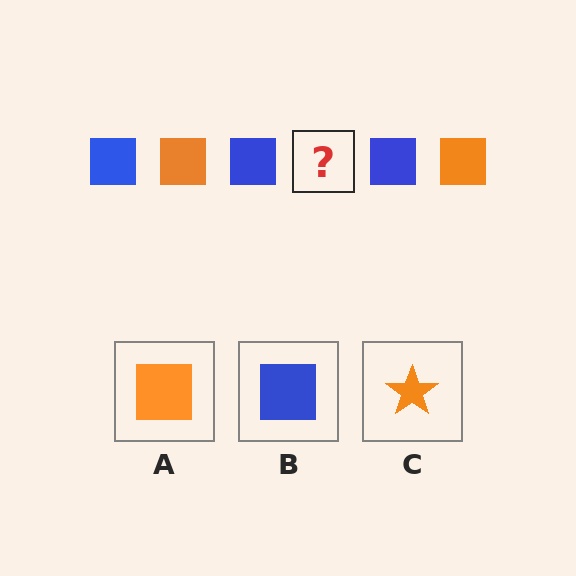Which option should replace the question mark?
Option A.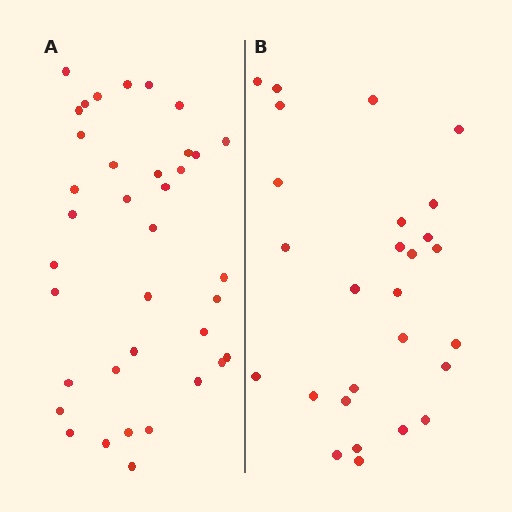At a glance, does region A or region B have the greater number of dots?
Region A (the left region) has more dots.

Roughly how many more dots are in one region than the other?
Region A has roughly 10 or so more dots than region B.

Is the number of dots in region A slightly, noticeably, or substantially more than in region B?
Region A has noticeably more, but not dramatically so. The ratio is roughly 1.4 to 1.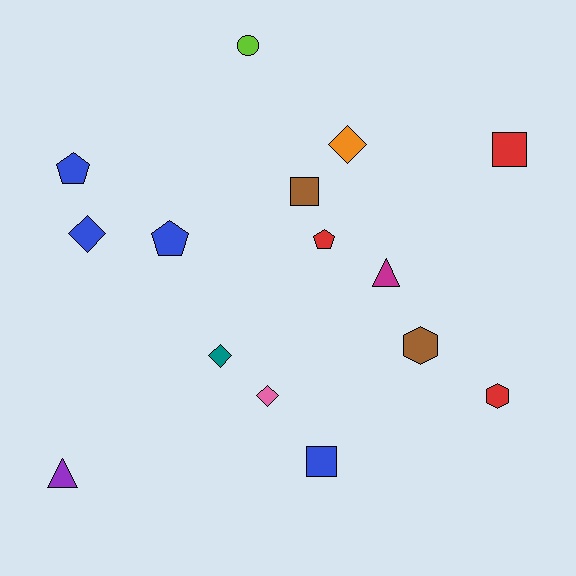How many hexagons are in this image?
There are 2 hexagons.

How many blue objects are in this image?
There are 4 blue objects.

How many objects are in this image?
There are 15 objects.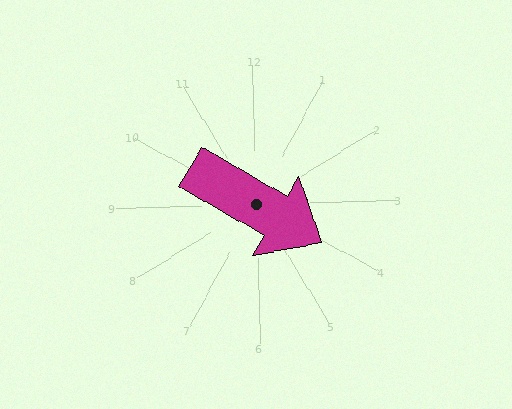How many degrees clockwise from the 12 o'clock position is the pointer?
Approximately 122 degrees.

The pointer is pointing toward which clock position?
Roughly 4 o'clock.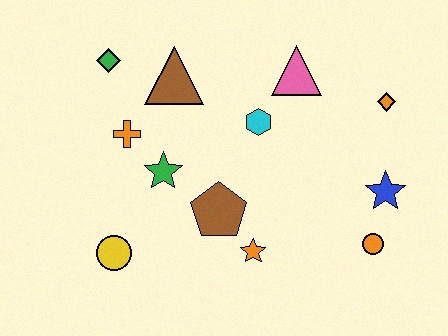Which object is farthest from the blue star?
The green diamond is farthest from the blue star.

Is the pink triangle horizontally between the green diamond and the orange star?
No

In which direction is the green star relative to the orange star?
The green star is to the left of the orange star.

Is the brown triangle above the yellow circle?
Yes